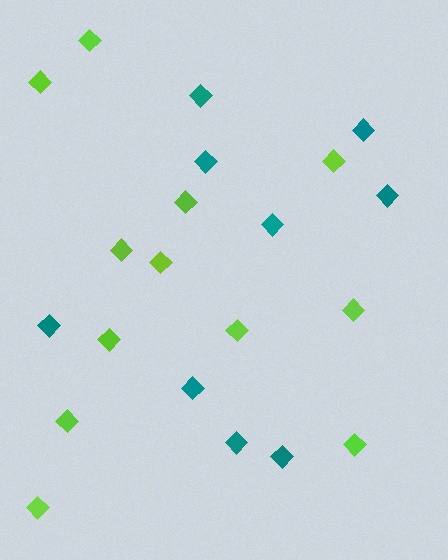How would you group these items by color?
There are 2 groups: one group of teal diamonds (9) and one group of lime diamonds (12).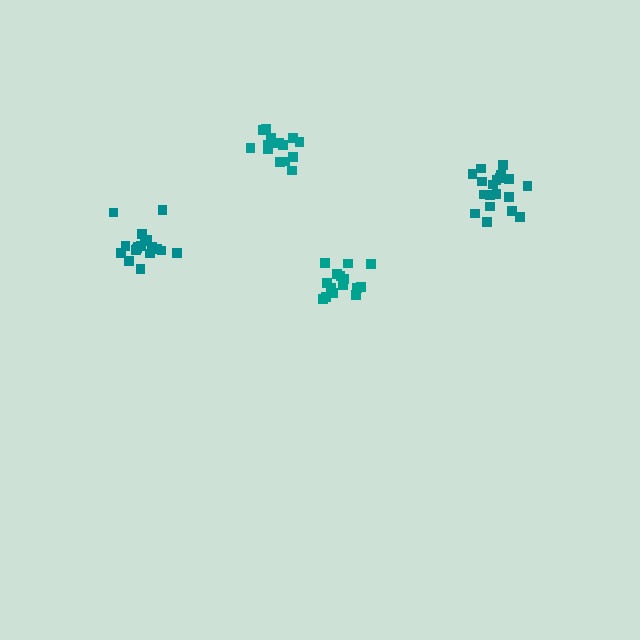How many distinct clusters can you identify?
There are 4 distinct clusters.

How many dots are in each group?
Group 1: 18 dots, Group 2: 15 dots, Group 3: 15 dots, Group 4: 19 dots (67 total).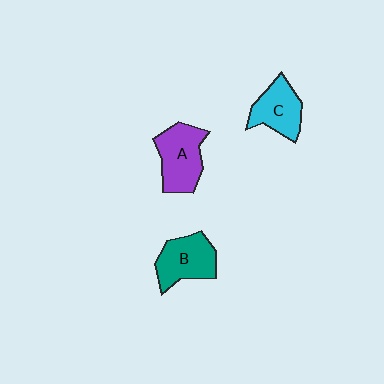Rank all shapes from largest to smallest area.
From largest to smallest: A (purple), B (teal), C (cyan).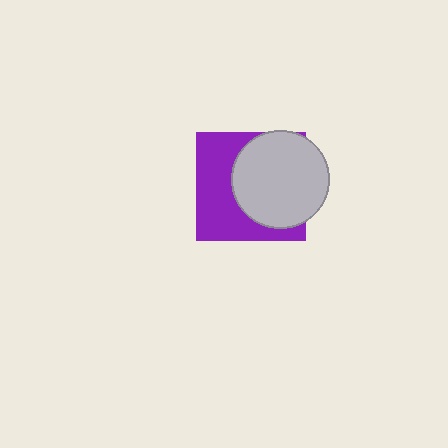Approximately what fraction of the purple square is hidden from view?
Roughly 51% of the purple square is hidden behind the light gray circle.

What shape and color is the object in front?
The object in front is a light gray circle.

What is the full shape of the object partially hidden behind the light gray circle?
The partially hidden object is a purple square.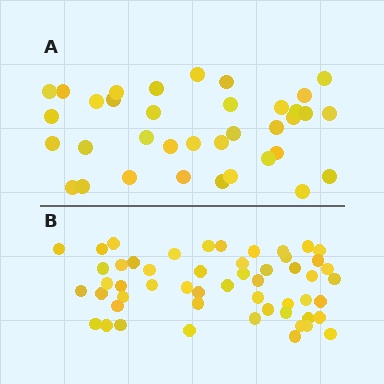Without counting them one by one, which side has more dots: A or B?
Region B (the bottom region) has more dots.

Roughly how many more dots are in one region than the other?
Region B has approximately 15 more dots than region A.